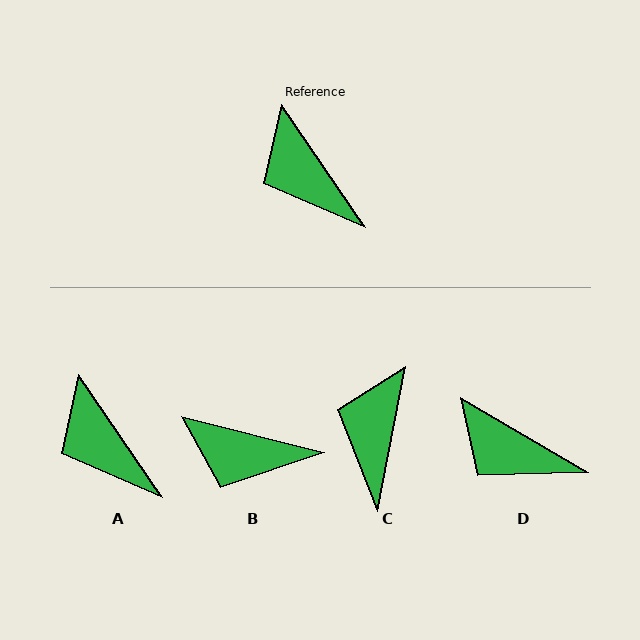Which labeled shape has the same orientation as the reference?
A.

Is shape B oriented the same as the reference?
No, it is off by about 42 degrees.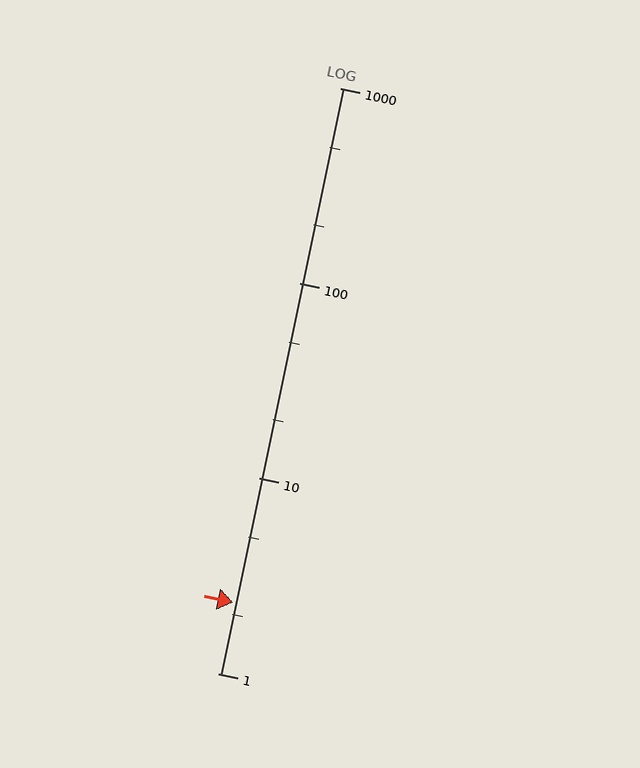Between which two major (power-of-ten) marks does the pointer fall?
The pointer is between 1 and 10.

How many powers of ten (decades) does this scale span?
The scale spans 3 decades, from 1 to 1000.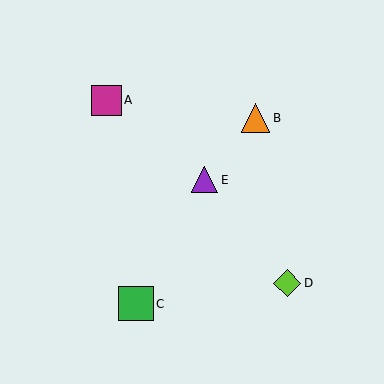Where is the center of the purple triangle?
The center of the purple triangle is at (205, 180).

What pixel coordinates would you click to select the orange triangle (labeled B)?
Click at (255, 118) to select the orange triangle B.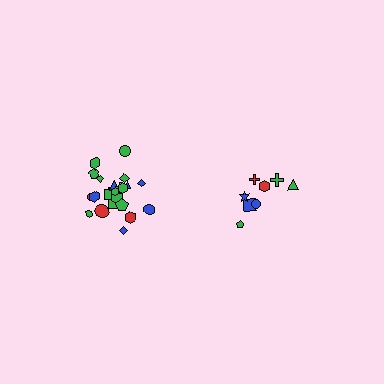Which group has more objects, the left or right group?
The left group.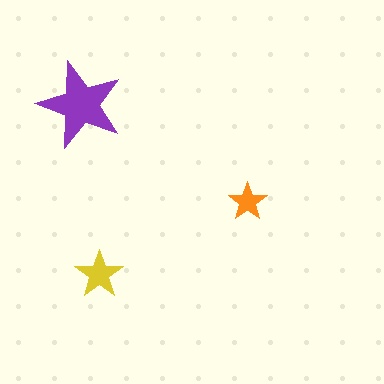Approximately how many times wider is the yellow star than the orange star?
About 1.5 times wider.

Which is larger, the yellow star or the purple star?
The purple one.